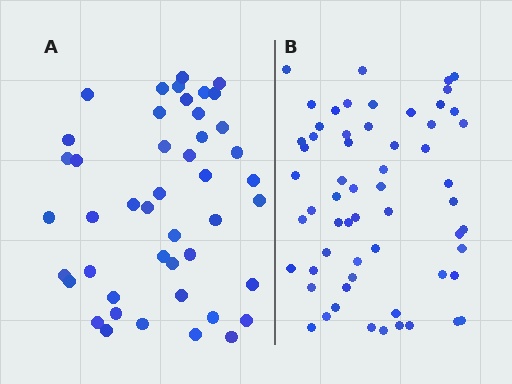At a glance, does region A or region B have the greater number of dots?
Region B (the right region) has more dots.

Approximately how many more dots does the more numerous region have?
Region B has approximately 15 more dots than region A.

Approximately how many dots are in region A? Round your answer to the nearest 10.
About 40 dots. (The exact count is 45, which rounds to 40.)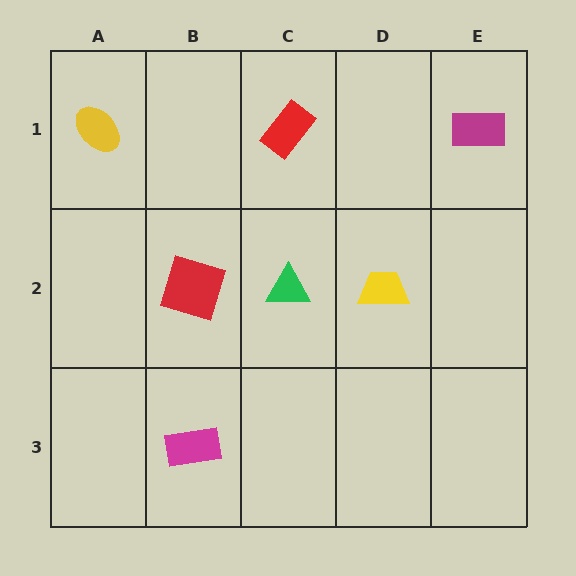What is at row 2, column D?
A yellow trapezoid.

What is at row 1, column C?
A red rectangle.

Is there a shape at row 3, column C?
No, that cell is empty.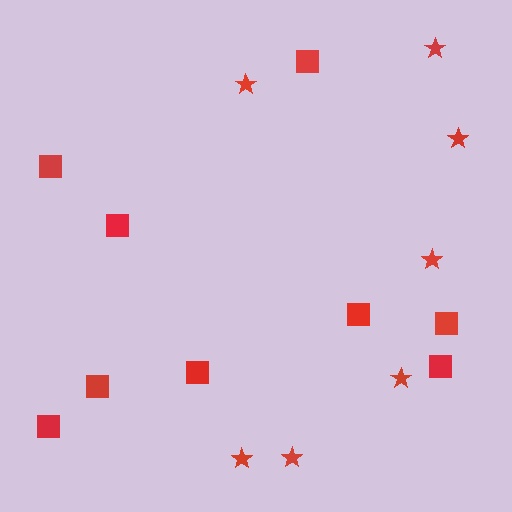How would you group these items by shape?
There are 2 groups: one group of squares (9) and one group of stars (7).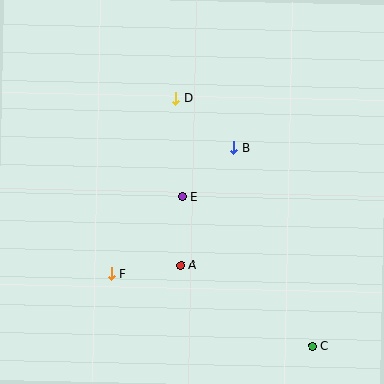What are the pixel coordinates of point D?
Point D is at (176, 98).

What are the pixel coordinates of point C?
Point C is at (312, 346).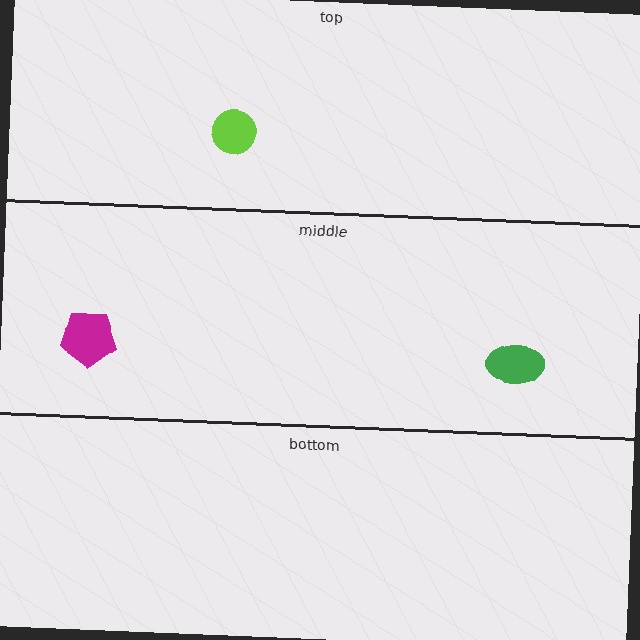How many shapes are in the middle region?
2.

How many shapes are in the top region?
1.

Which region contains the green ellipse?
The middle region.